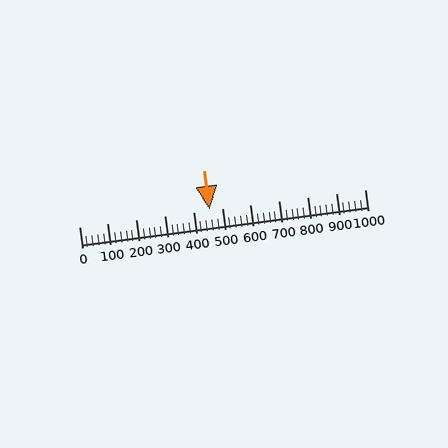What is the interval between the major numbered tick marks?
The major tick marks are spaced 100 units apart.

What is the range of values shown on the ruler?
The ruler shows values from 0 to 1000.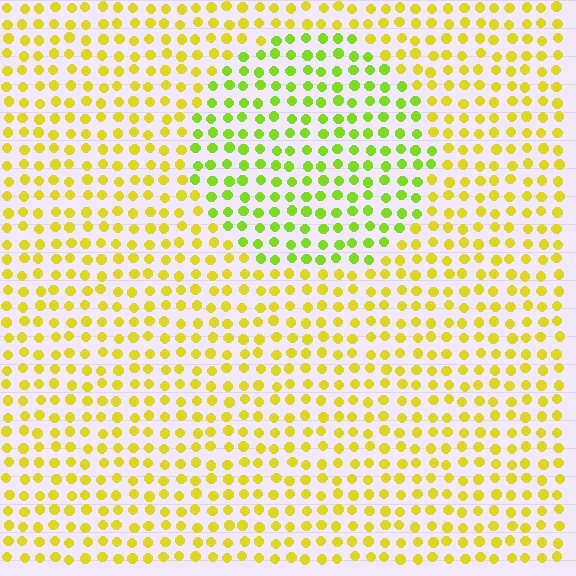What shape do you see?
I see a circle.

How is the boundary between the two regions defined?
The boundary is defined purely by a slight shift in hue (about 33 degrees). Spacing, size, and orientation are identical on both sides.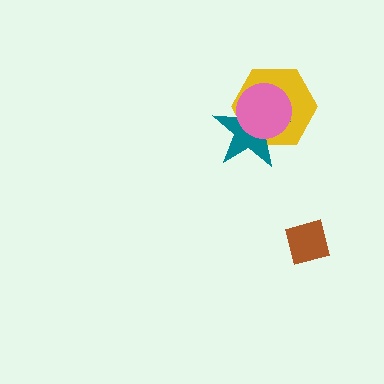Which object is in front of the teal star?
The pink circle is in front of the teal star.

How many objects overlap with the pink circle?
2 objects overlap with the pink circle.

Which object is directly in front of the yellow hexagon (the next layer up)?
The teal star is directly in front of the yellow hexagon.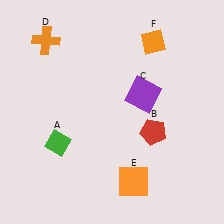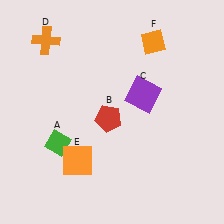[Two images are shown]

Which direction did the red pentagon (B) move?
The red pentagon (B) moved left.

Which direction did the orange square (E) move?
The orange square (E) moved left.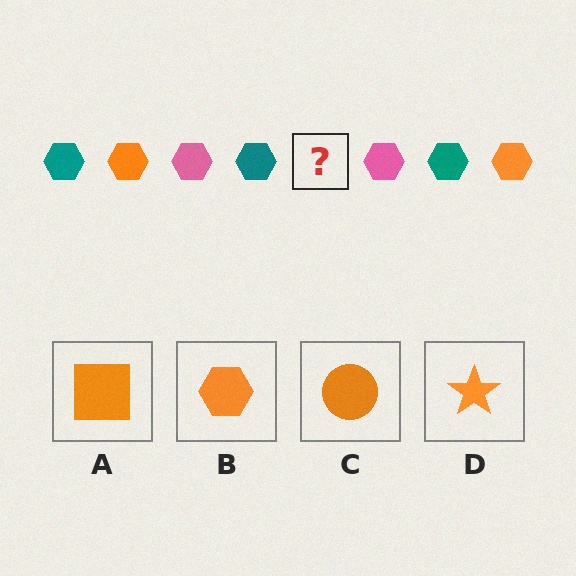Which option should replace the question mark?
Option B.